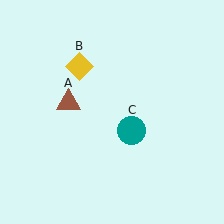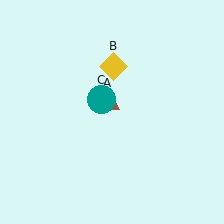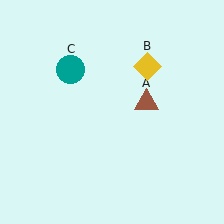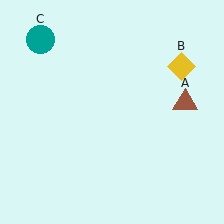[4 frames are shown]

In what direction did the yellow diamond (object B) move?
The yellow diamond (object B) moved right.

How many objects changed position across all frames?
3 objects changed position: brown triangle (object A), yellow diamond (object B), teal circle (object C).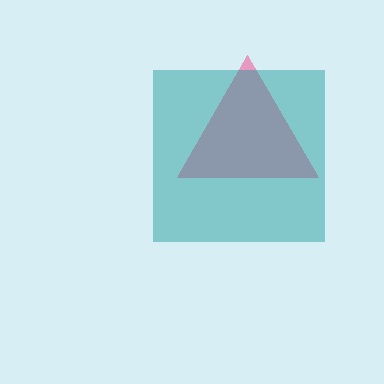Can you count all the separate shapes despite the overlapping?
Yes, there are 2 separate shapes.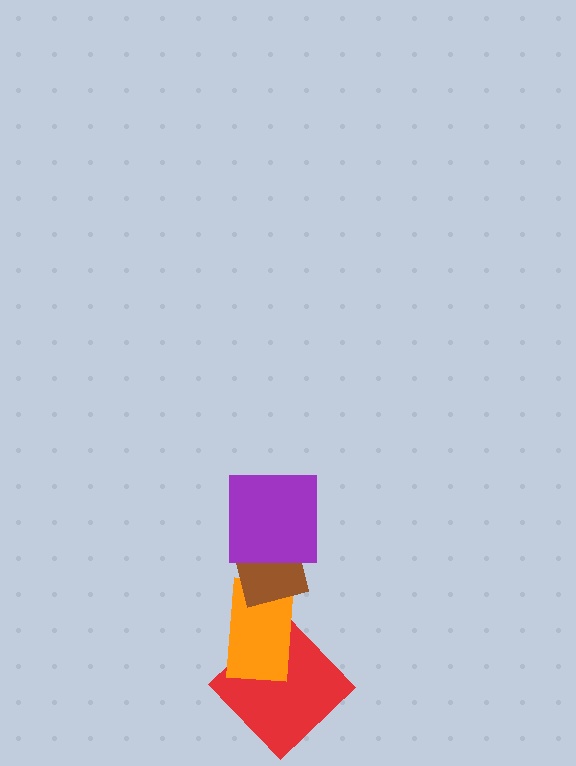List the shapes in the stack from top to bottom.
From top to bottom: the purple square, the brown square, the orange rectangle, the red diamond.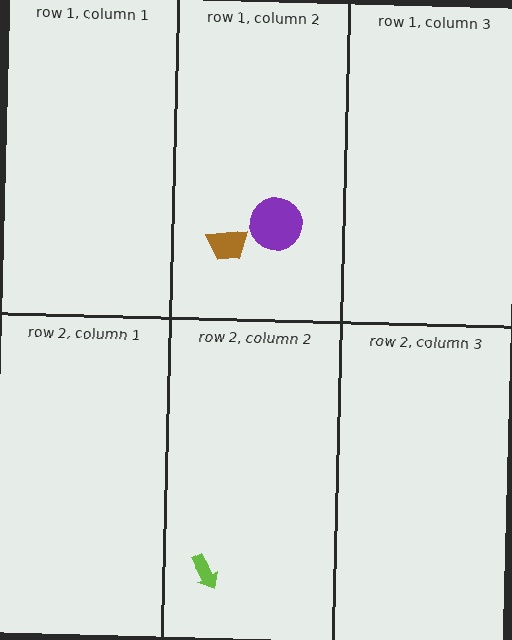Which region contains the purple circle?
The row 1, column 2 region.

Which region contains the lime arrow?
The row 2, column 2 region.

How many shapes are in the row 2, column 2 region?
1.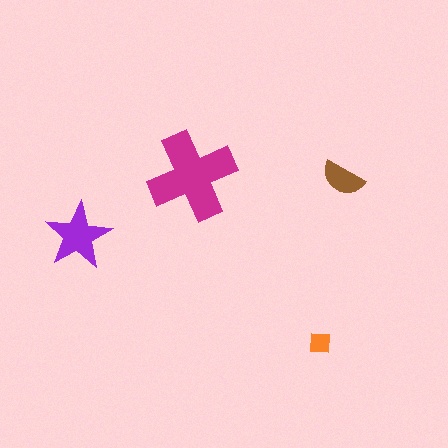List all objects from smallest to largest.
The orange square, the brown semicircle, the purple star, the magenta cross.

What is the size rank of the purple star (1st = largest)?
2nd.